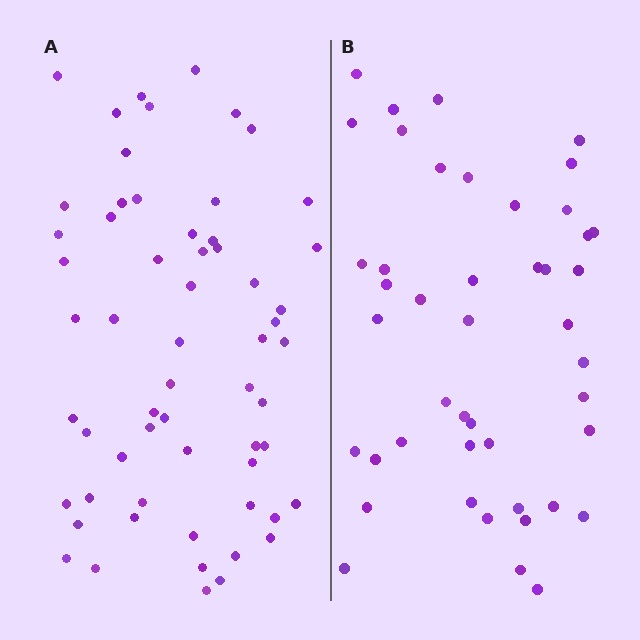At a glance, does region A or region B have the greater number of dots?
Region A (the left region) has more dots.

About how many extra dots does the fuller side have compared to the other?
Region A has approximately 15 more dots than region B.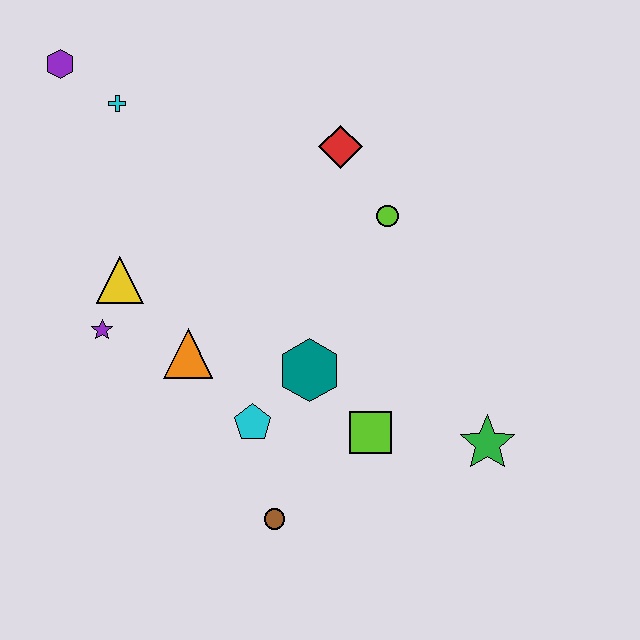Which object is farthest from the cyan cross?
The green star is farthest from the cyan cross.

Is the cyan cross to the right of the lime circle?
No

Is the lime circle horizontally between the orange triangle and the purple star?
No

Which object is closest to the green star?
The lime square is closest to the green star.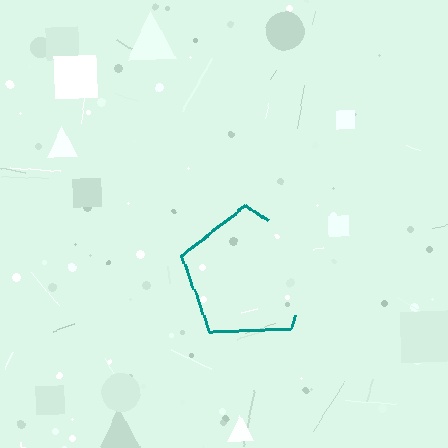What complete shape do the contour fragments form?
The contour fragments form a pentagon.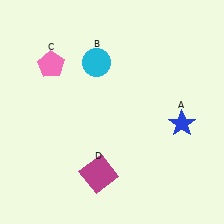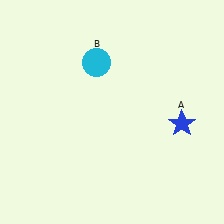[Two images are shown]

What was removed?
The pink pentagon (C), the magenta square (D) were removed in Image 2.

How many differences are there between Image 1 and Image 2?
There are 2 differences between the two images.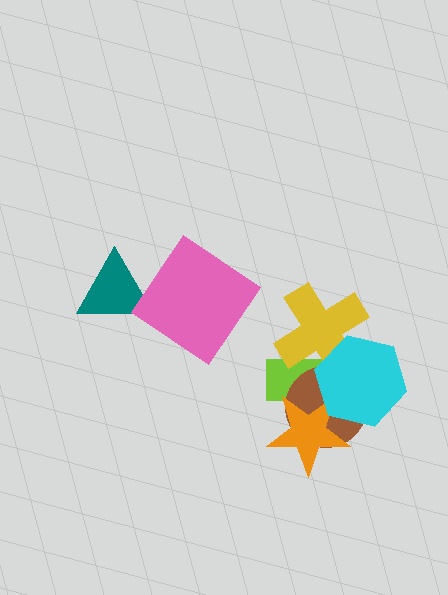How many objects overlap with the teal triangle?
1 object overlaps with the teal triangle.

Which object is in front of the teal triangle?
The pink diamond is in front of the teal triangle.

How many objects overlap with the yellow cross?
3 objects overlap with the yellow cross.